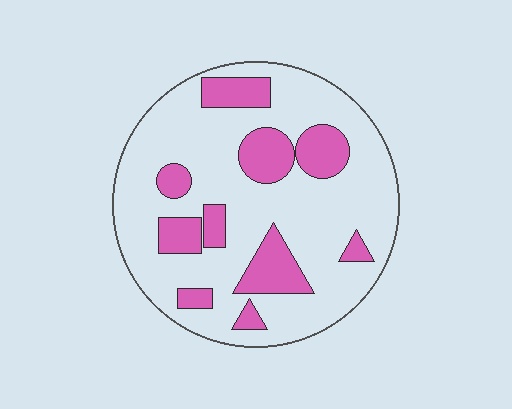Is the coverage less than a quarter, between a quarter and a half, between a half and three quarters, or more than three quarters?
Less than a quarter.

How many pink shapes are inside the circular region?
10.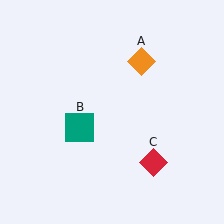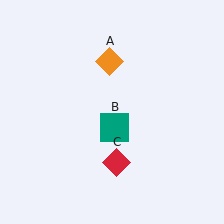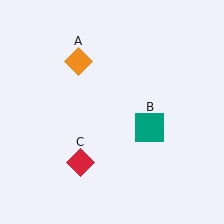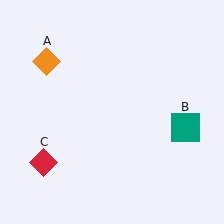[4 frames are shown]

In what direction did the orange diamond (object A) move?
The orange diamond (object A) moved left.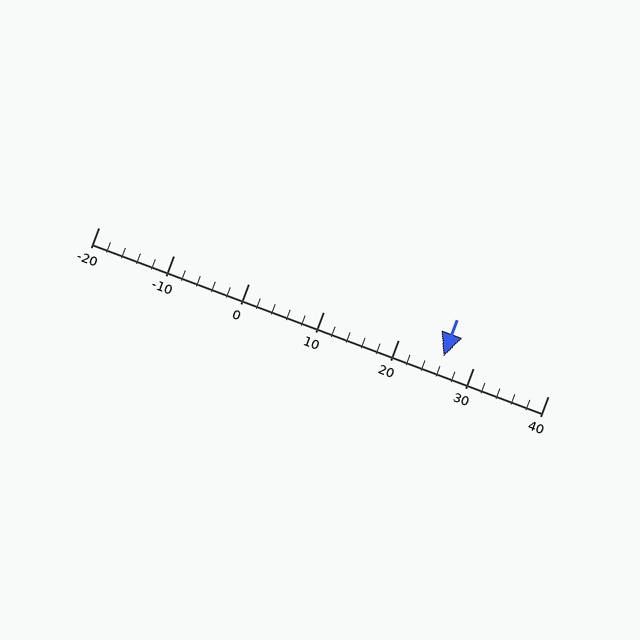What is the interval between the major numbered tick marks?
The major tick marks are spaced 10 units apart.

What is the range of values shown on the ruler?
The ruler shows values from -20 to 40.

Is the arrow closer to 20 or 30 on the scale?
The arrow is closer to 30.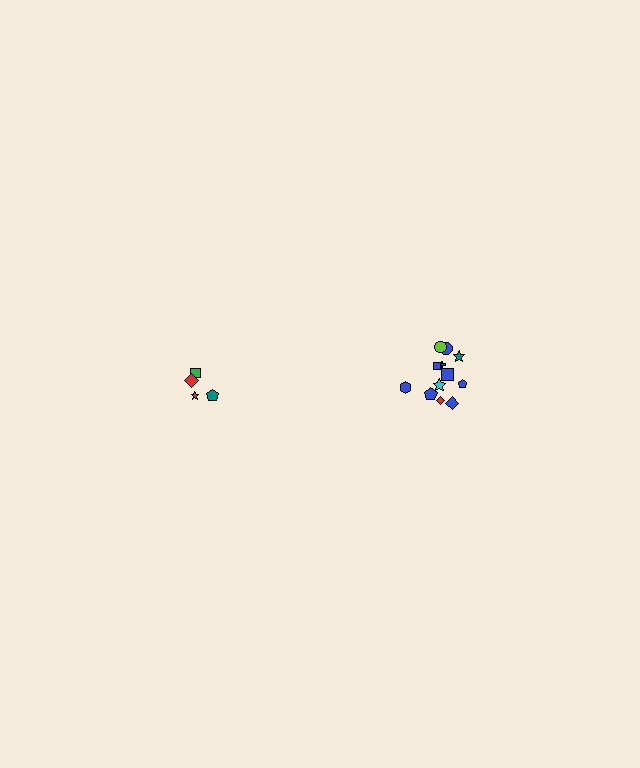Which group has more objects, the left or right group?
The right group.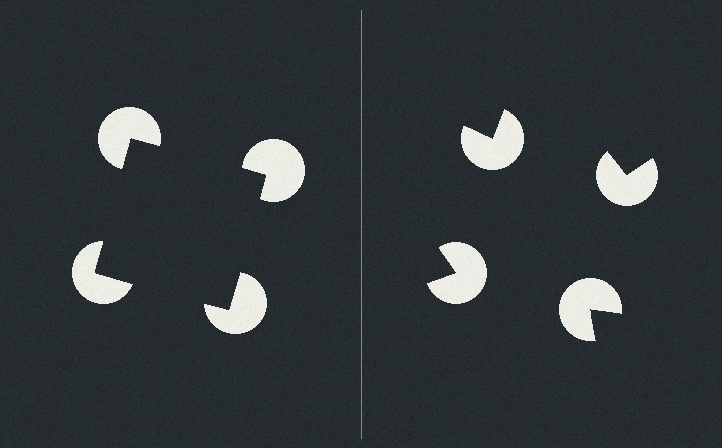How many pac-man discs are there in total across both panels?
8 — 4 on each side.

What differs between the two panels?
The pac-man discs are positioned identically on both sides; only the wedge orientations differ. On the left they align to a square; on the right they are misaligned.